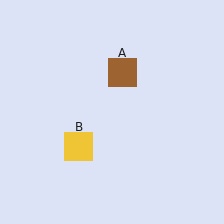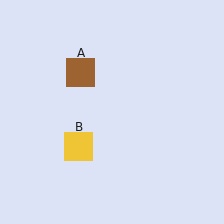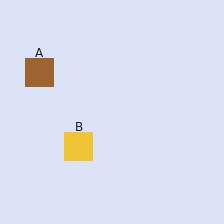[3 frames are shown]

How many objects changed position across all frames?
1 object changed position: brown square (object A).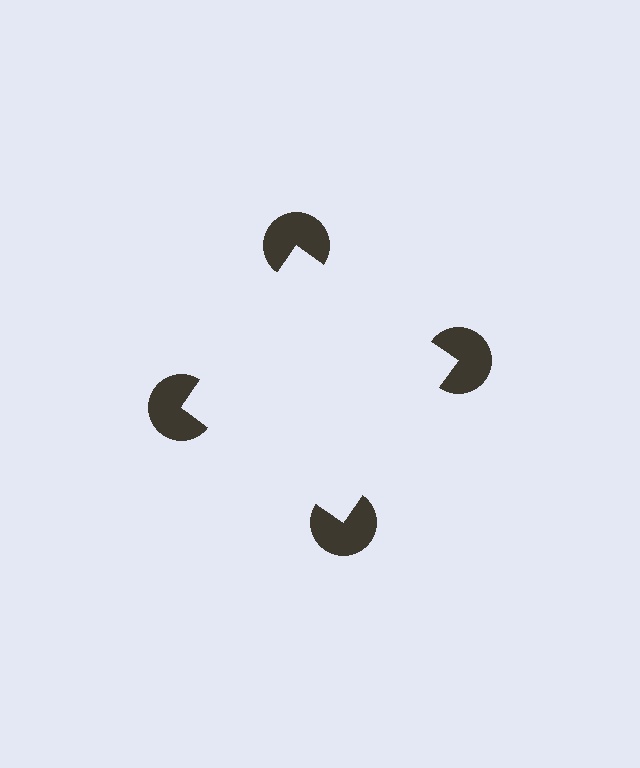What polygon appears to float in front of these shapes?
An illusory square — its edges are inferred from the aligned wedge cuts in the pac-man discs, not physically drawn.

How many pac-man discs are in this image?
There are 4 — one at each vertex of the illusory square.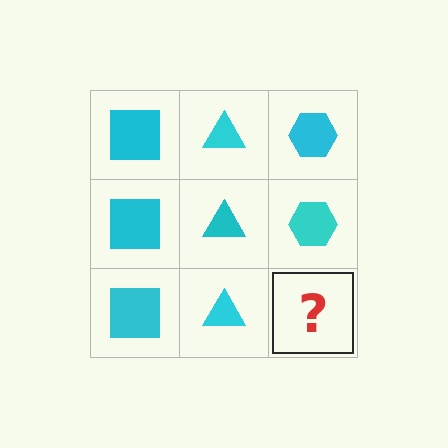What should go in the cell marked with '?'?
The missing cell should contain a cyan hexagon.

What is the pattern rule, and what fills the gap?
The rule is that each column has a consistent shape. The gap should be filled with a cyan hexagon.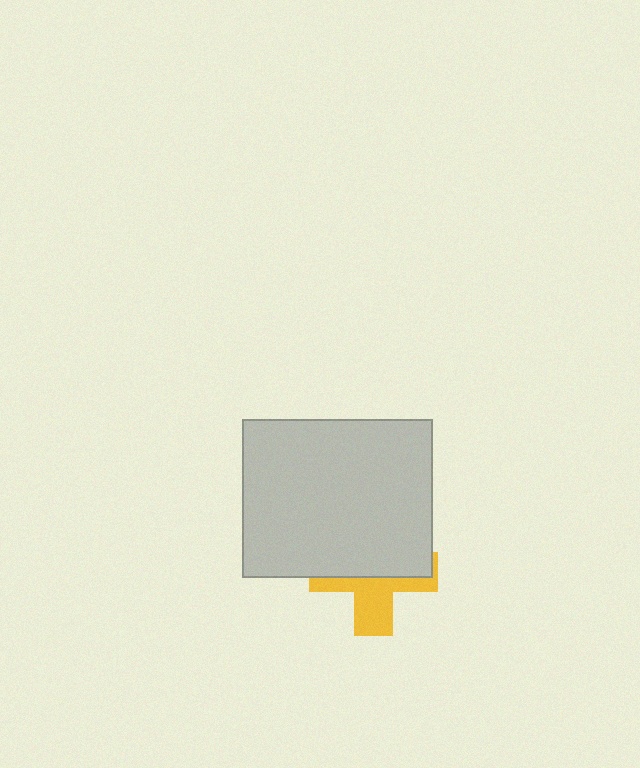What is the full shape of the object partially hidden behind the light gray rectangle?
The partially hidden object is a yellow cross.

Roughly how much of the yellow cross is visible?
A small part of it is visible (roughly 42%).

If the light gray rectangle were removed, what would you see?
You would see the complete yellow cross.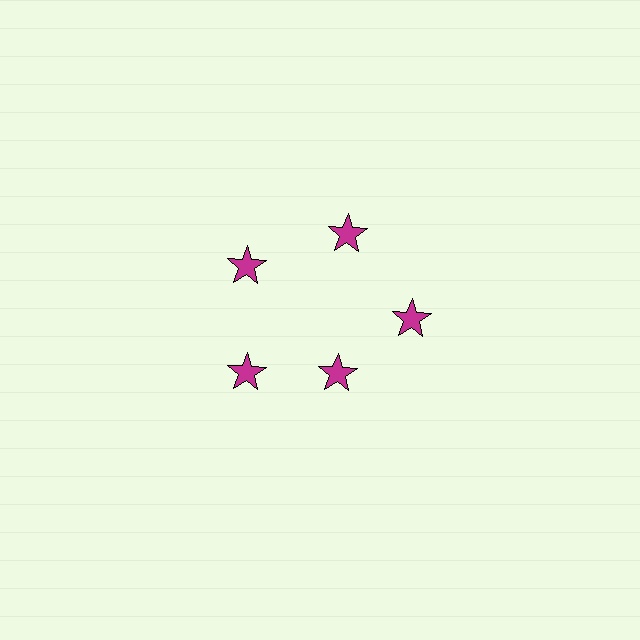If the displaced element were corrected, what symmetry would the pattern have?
It would have 5-fold rotational symmetry — the pattern would map onto itself every 72 degrees.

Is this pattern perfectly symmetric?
No. The 5 magenta stars are arranged in a ring, but one element near the 5 o'clock position is pulled inward toward the center, breaking the 5-fold rotational symmetry.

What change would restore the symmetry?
The symmetry would be restored by moving it outward, back onto the ring so that all 5 stars sit at equal angles and equal distance from the center.